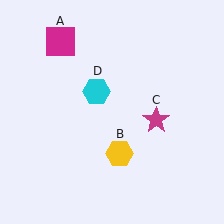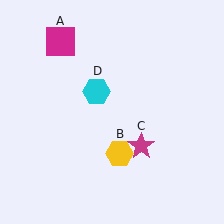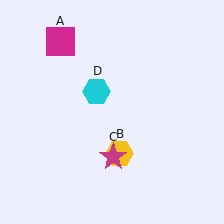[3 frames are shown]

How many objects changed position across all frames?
1 object changed position: magenta star (object C).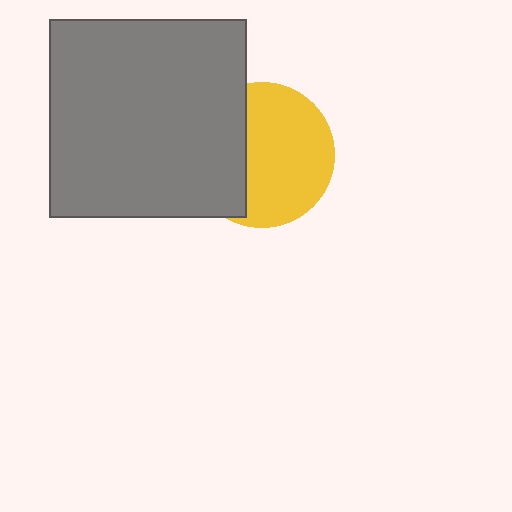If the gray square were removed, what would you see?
You would see the complete yellow circle.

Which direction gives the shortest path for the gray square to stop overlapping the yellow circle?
Moving left gives the shortest separation.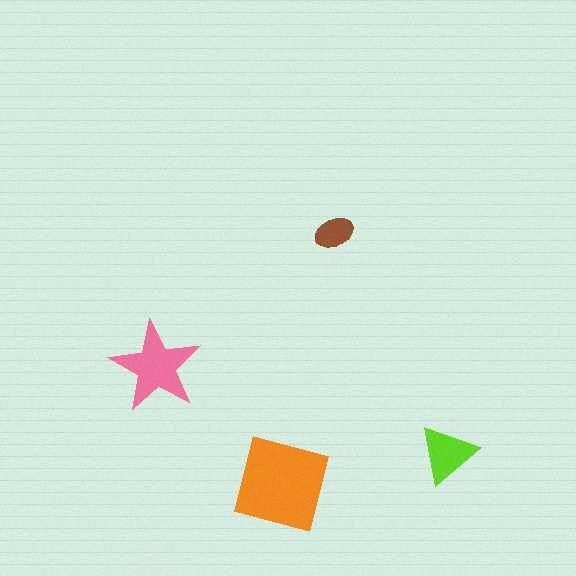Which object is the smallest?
The brown ellipse.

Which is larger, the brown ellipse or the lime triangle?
The lime triangle.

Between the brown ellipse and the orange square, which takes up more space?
The orange square.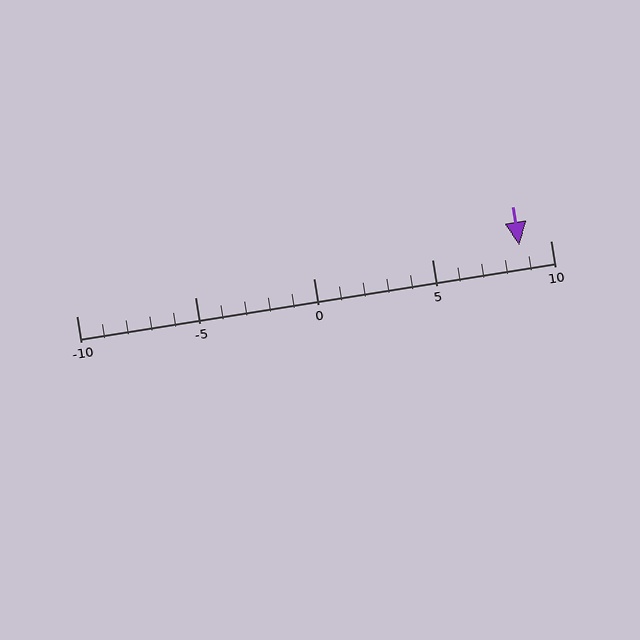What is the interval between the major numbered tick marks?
The major tick marks are spaced 5 units apart.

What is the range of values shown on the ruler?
The ruler shows values from -10 to 10.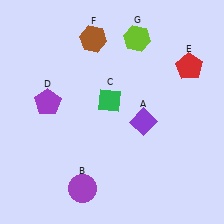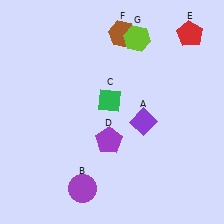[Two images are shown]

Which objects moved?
The objects that moved are: the purple pentagon (D), the red pentagon (E), the brown hexagon (F).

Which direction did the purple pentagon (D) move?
The purple pentagon (D) moved right.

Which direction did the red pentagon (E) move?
The red pentagon (E) moved up.